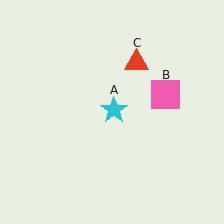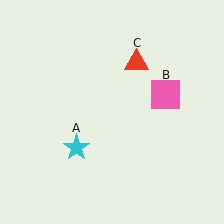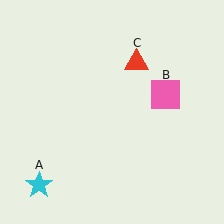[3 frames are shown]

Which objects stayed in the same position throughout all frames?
Pink square (object B) and red triangle (object C) remained stationary.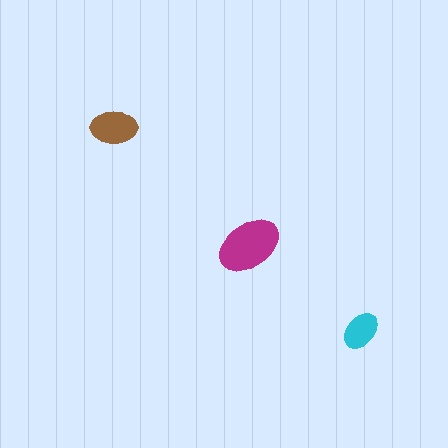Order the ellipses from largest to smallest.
the magenta one, the brown one, the cyan one.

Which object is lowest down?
The cyan ellipse is bottommost.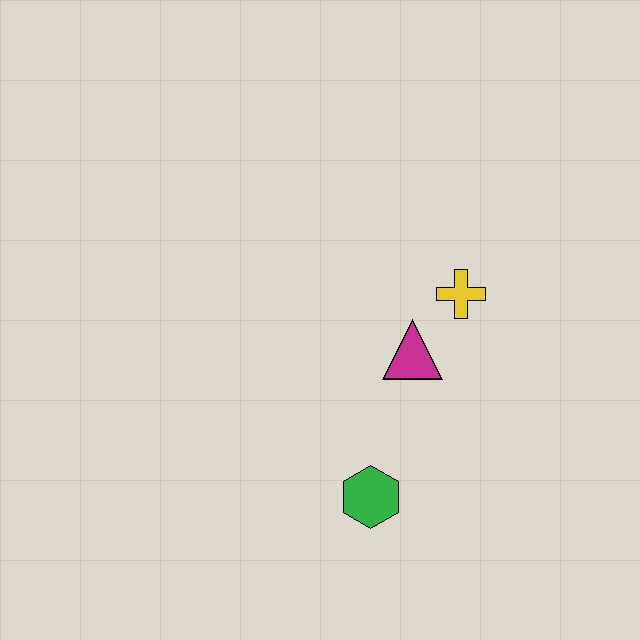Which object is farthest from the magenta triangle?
The green hexagon is farthest from the magenta triangle.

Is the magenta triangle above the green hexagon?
Yes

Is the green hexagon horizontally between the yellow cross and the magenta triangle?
No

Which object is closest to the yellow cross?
The magenta triangle is closest to the yellow cross.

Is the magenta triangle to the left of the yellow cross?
Yes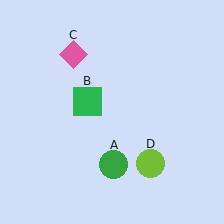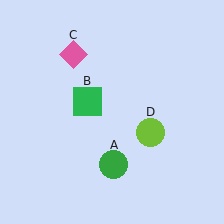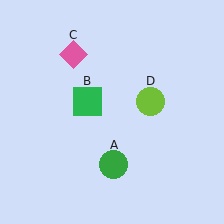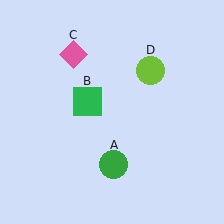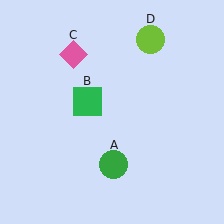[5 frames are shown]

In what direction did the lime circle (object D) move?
The lime circle (object D) moved up.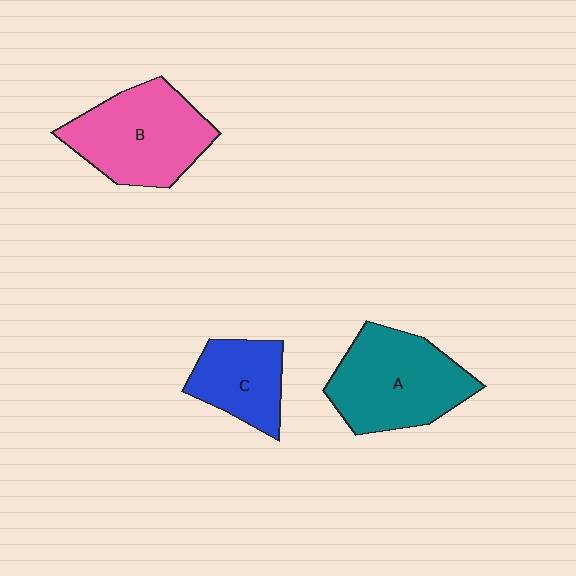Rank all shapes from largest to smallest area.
From largest to smallest: A (teal), B (pink), C (blue).